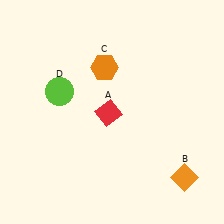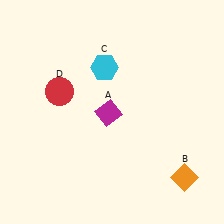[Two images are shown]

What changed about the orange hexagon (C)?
In Image 1, C is orange. In Image 2, it changed to cyan.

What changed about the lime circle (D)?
In Image 1, D is lime. In Image 2, it changed to red.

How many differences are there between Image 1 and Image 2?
There are 3 differences between the two images.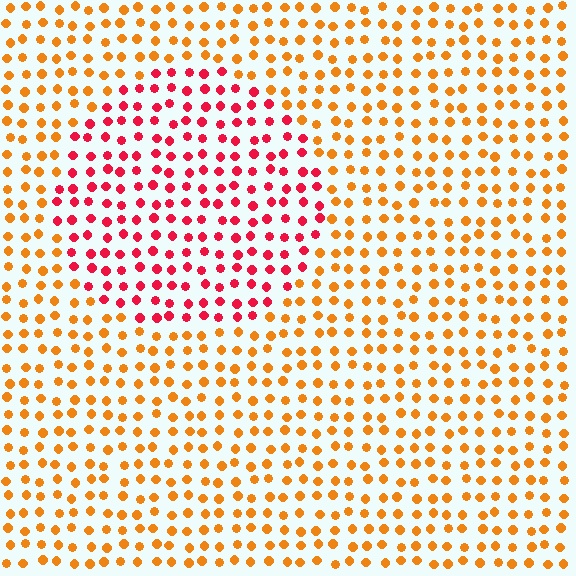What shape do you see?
I see a circle.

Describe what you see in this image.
The image is filled with small orange elements in a uniform arrangement. A circle-shaped region is visible where the elements are tinted to a slightly different hue, forming a subtle color boundary.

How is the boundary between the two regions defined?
The boundary is defined purely by a slight shift in hue (about 44 degrees). Spacing, size, and orientation are identical on both sides.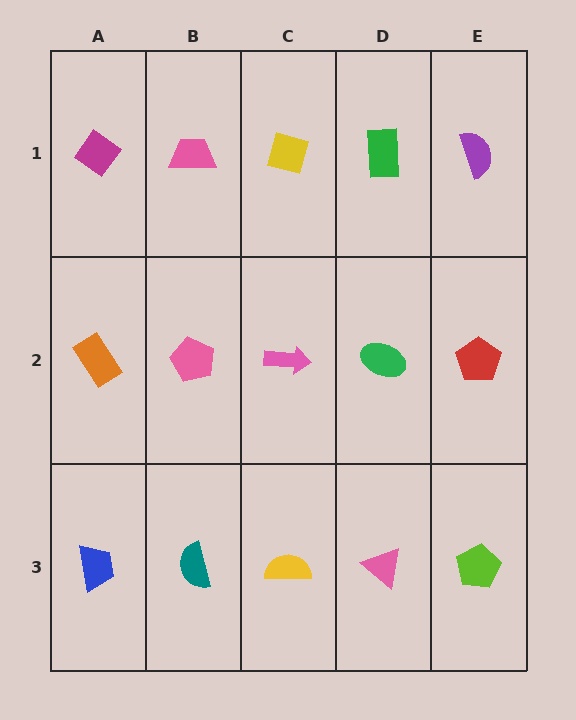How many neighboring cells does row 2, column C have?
4.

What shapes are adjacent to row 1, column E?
A red pentagon (row 2, column E), a green rectangle (row 1, column D).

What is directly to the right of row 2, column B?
A pink arrow.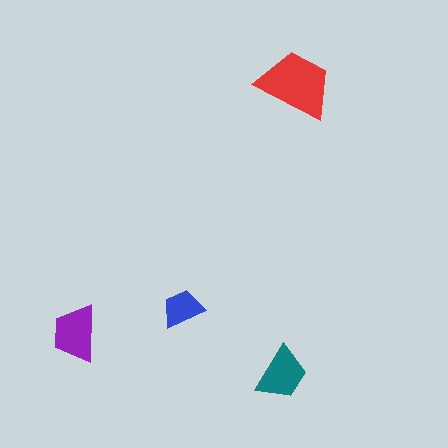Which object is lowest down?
The teal trapezoid is bottommost.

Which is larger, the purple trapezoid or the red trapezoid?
The red one.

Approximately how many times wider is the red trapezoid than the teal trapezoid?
About 1.5 times wider.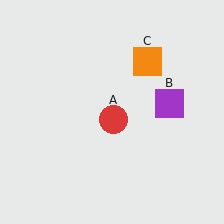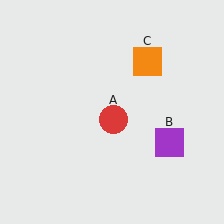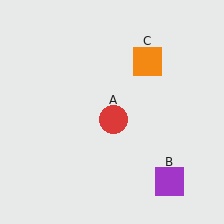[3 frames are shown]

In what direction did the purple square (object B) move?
The purple square (object B) moved down.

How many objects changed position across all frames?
1 object changed position: purple square (object B).